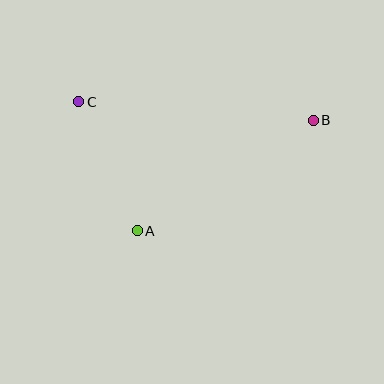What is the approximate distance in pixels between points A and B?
The distance between A and B is approximately 208 pixels.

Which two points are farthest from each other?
Points B and C are farthest from each other.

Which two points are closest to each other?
Points A and C are closest to each other.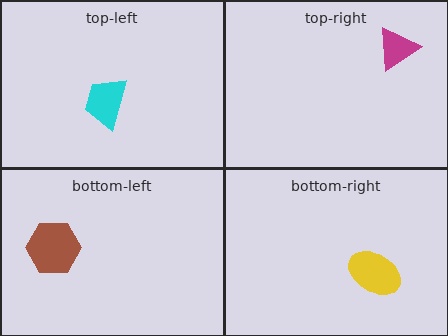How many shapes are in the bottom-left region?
1.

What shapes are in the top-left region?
The cyan trapezoid.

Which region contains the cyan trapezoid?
The top-left region.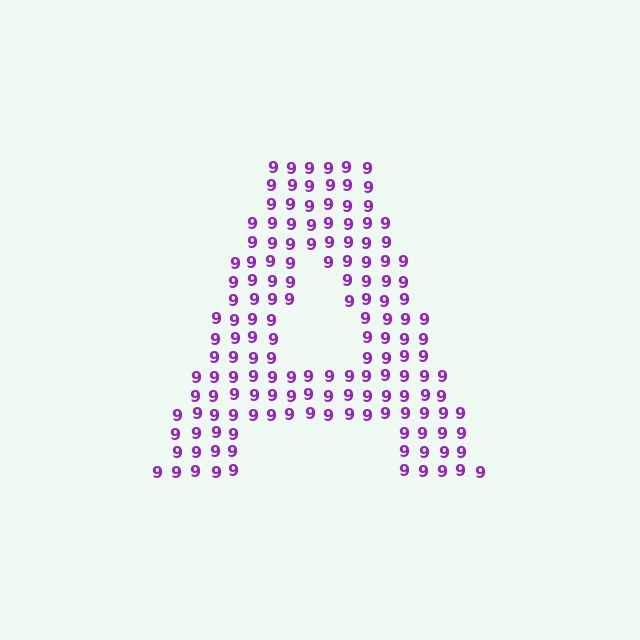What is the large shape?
The large shape is the letter A.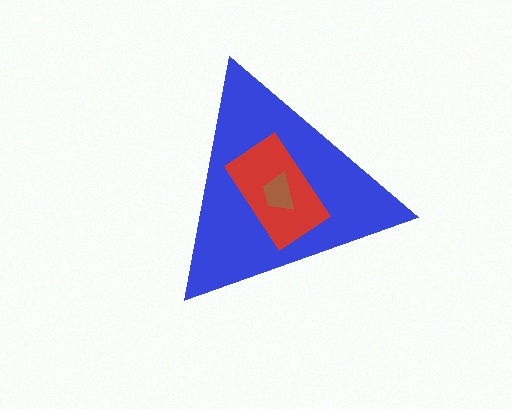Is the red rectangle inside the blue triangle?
Yes.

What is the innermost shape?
The brown trapezoid.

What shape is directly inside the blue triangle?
The red rectangle.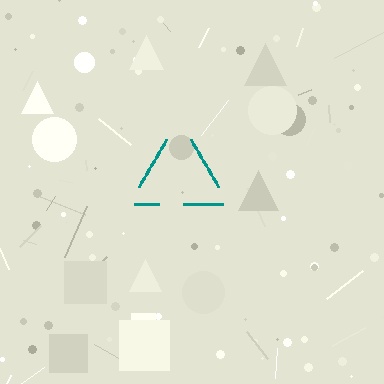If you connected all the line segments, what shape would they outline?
They would outline a triangle.